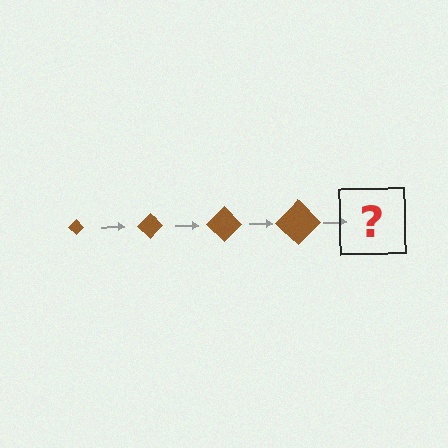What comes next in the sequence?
The next element should be a brown diamond, larger than the previous one.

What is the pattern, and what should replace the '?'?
The pattern is that the diamond gets progressively larger each step. The '?' should be a brown diamond, larger than the previous one.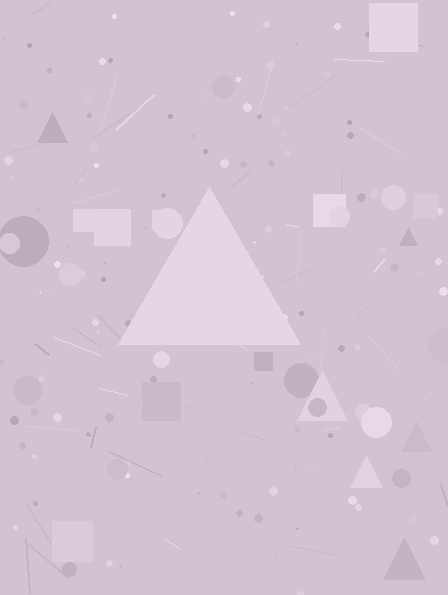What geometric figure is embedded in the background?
A triangle is embedded in the background.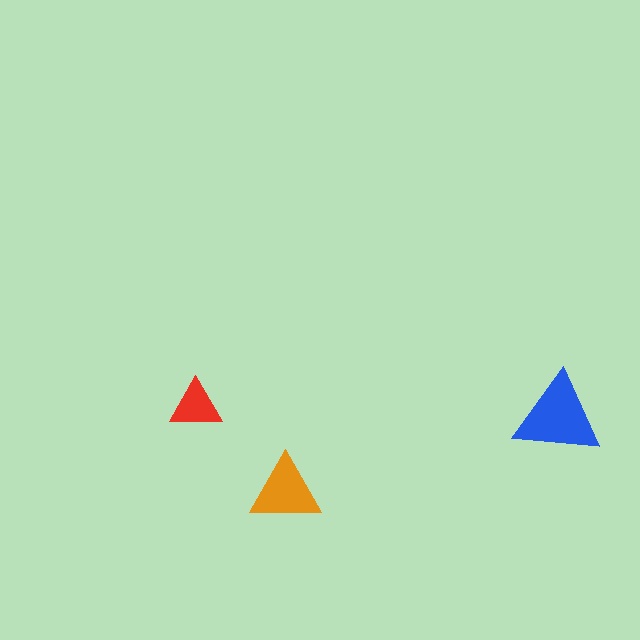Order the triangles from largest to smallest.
the blue one, the orange one, the red one.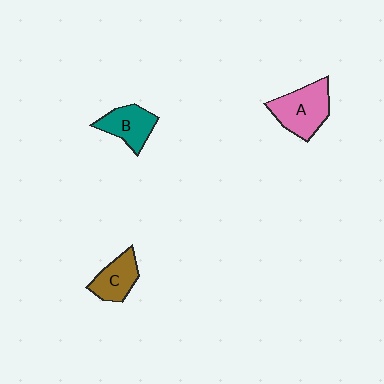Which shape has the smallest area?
Shape C (brown).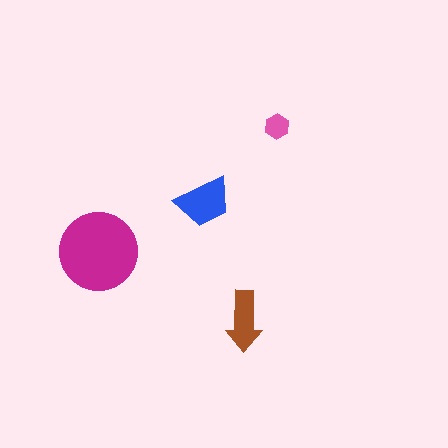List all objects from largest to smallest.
The magenta circle, the blue trapezoid, the brown arrow, the pink hexagon.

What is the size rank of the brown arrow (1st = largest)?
3rd.